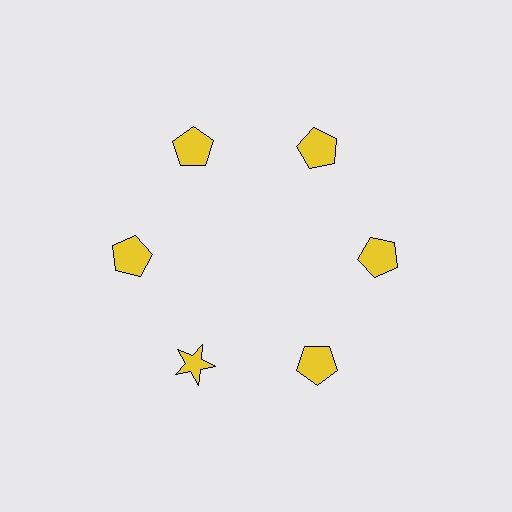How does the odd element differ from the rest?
It has a different shape: star instead of pentagon.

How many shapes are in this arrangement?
There are 6 shapes arranged in a ring pattern.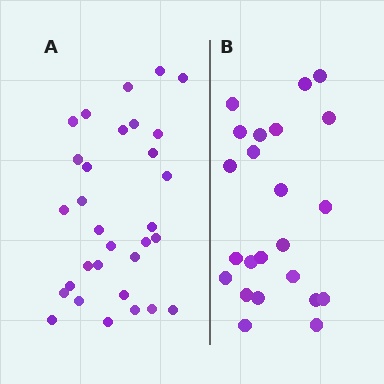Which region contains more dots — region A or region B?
Region A (the left region) has more dots.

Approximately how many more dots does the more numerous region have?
Region A has roughly 8 or so more dots than region B.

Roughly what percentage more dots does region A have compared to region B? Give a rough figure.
About 35% more.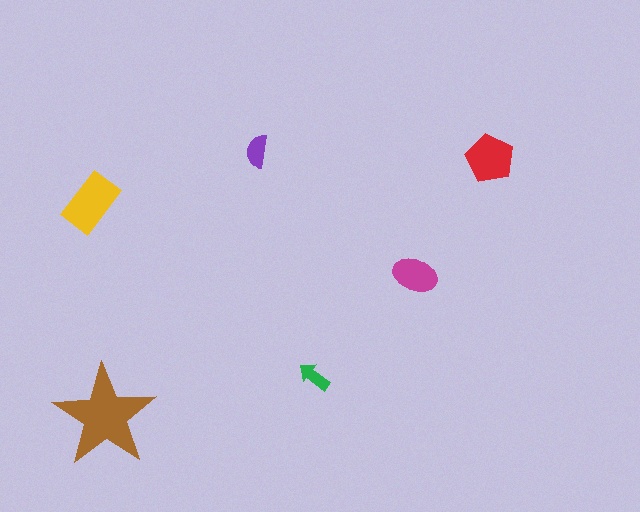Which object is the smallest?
The green arrow.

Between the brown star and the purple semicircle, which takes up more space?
The brown star.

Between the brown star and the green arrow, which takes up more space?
The brown star.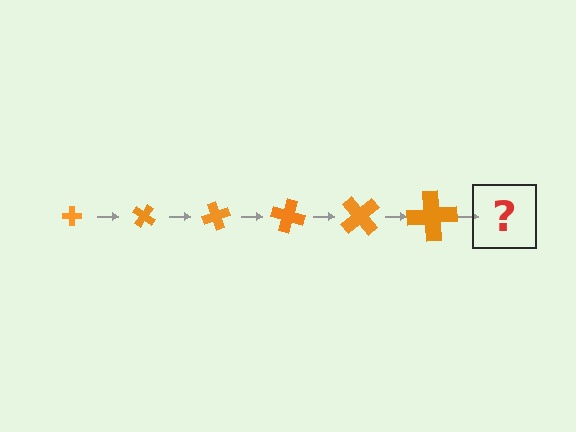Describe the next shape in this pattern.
It should be a cross, larger than the previous one and rotated 210 degrees from the start.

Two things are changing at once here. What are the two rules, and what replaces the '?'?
The two rules are that the cross grows larger each step and it rotates 35 degrees each step. The '?' should be a cross, larger than the previous one and rotated 210 degrees from the start.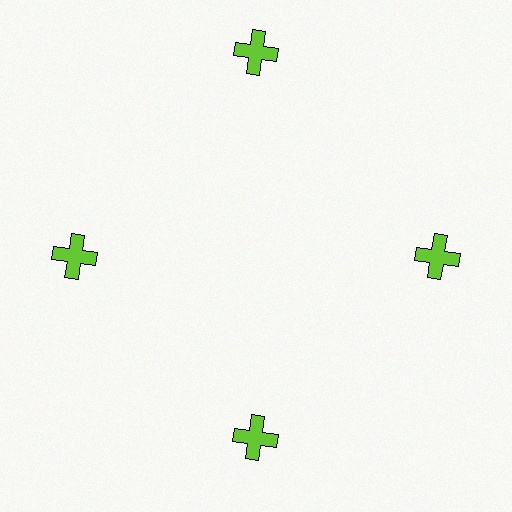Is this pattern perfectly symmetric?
No. The 4 lime crosses are arranged in a ring, but one element near the 12 o'clock position is pushed outward from the center, breaking the 4-fold rotational symmetry.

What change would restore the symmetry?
The symmetry would be restored by moving it inward, back onto the ring so that all 4 crosses sit at equal angles and equal distance from the center.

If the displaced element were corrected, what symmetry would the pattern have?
It would have 4-fold rotational symmetry — the pattern would map onto itself every 90 degrees.